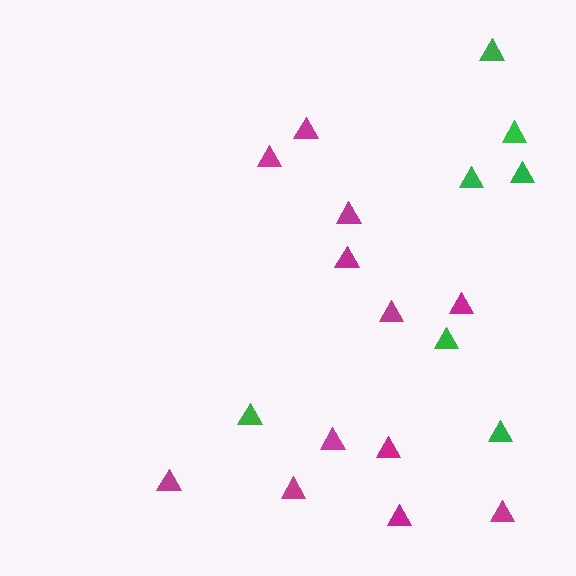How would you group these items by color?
There are 2 groups: one group of magenta triangles (12) and one group of green triangles (7).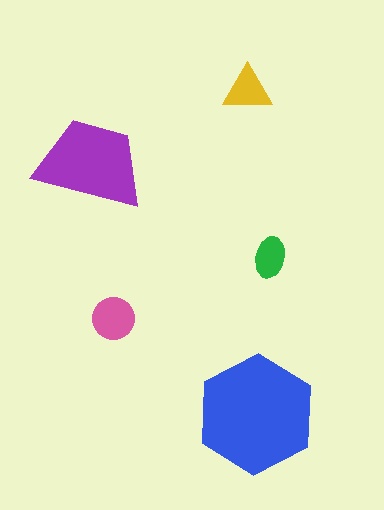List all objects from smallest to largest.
The green ellipse, the yellow triangle, the pink circle, the purple trapezoid, the blue hexagon.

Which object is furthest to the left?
The purple trapezoid is leftmost.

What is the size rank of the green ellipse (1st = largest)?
5th.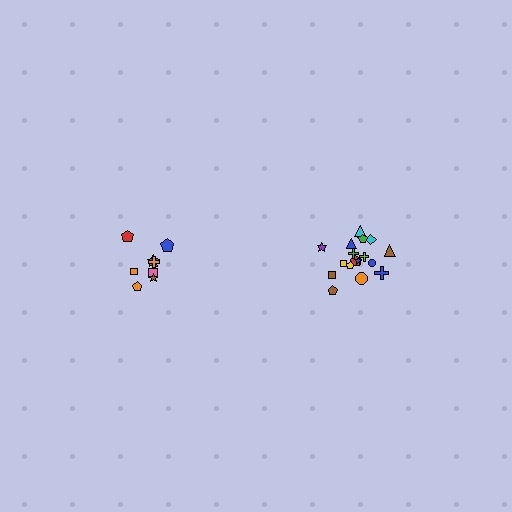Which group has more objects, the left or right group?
The right group.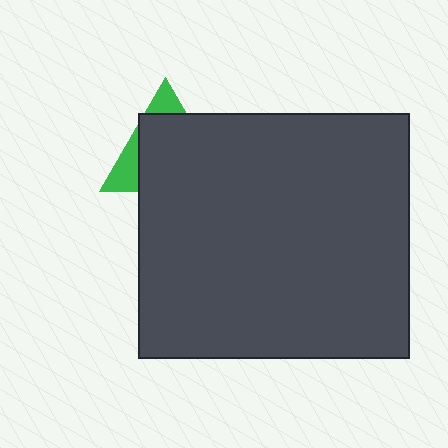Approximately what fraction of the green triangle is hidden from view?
Roughly 73% of the green triangle is hidden behind the dark gray rectangle.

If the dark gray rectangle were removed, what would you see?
You would see the complete green triangle.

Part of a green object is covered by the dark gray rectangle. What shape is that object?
It is a triangle.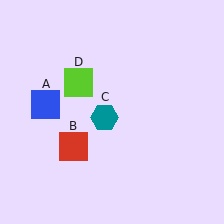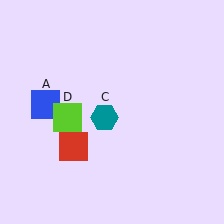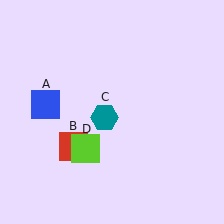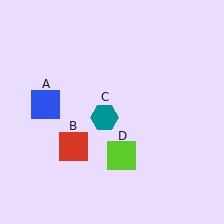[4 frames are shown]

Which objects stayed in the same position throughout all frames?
Blue square (object A) and red square (object B) and teal hexagon (object C) remained stationary.